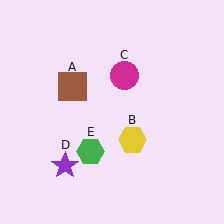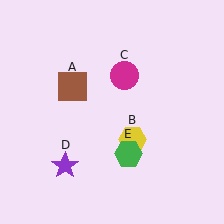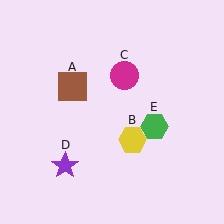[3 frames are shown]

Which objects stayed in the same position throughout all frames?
Brown square (object A) and yellow hexagon (object B) and magenta circle (object C) and purple star (object D) remained stationary.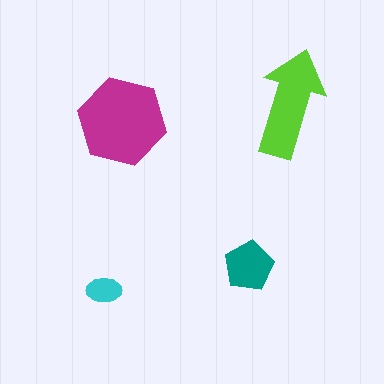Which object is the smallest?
The cyan ellipse.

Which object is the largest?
The magenta hexagon.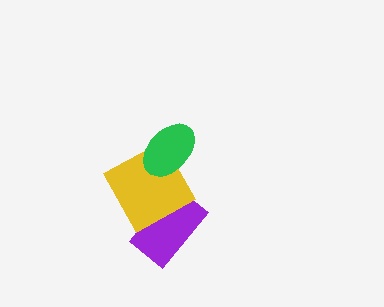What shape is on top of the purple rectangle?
The yellow square is on top of the purple rectangle.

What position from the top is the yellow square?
The yellow square is 2nd from the top.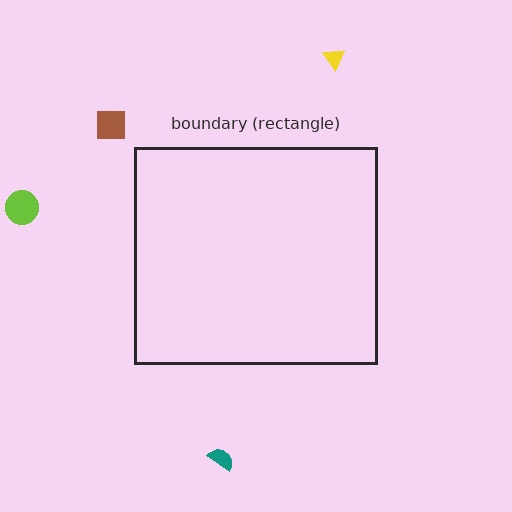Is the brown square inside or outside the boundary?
Outside.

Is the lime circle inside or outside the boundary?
Outside.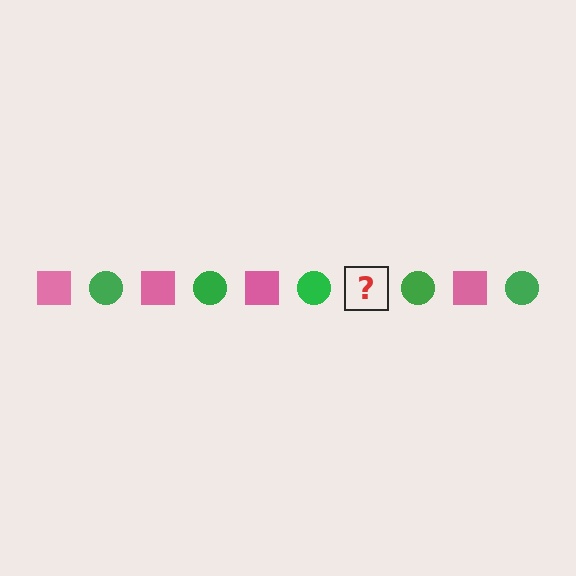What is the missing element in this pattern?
The missing element is a pink square.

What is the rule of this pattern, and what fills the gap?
The rule is that the pattern alternates between pink square and green circle. The gap should be filled with a pink square.